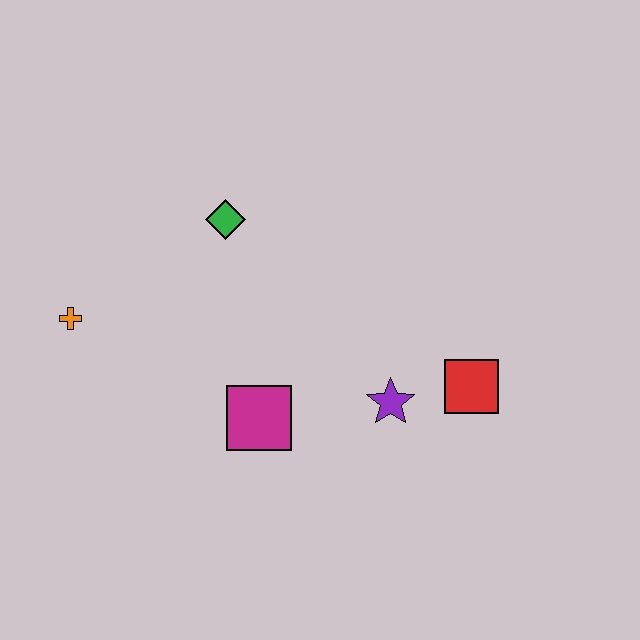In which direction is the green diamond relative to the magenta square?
The green diamond is above the magenta square.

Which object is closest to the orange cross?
The green diamond is closest to the orange cross.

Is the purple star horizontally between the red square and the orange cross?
Yes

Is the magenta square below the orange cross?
Yes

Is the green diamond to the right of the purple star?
No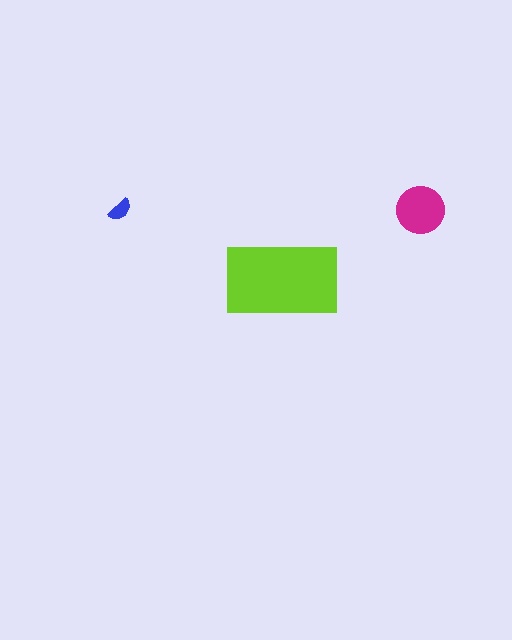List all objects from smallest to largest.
The blue semicircle, the magenta circle, the lime rectangle.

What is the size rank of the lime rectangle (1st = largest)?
1st.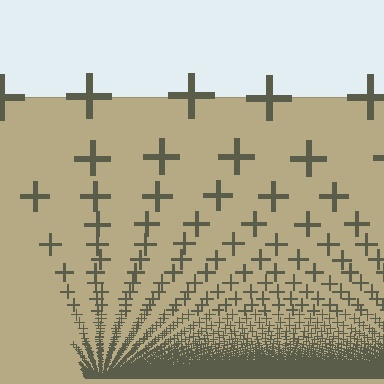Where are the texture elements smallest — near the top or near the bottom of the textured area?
Near the bottom.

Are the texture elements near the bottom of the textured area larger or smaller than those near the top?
Smaller. The gradient is inverted — elements near the bottom are smaller and denser.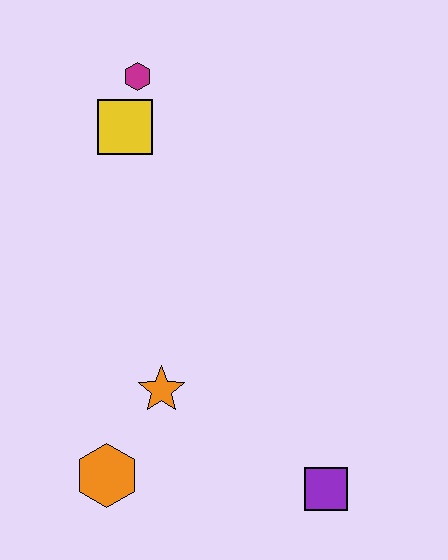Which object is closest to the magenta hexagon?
The yellow square is closest to the magenta hexagon.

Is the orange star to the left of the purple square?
Yes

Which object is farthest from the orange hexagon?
The magenta hexagon is farthest from the orange hexagon.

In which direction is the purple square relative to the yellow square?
The purple square is below the yellow square.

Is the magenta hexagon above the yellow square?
Yes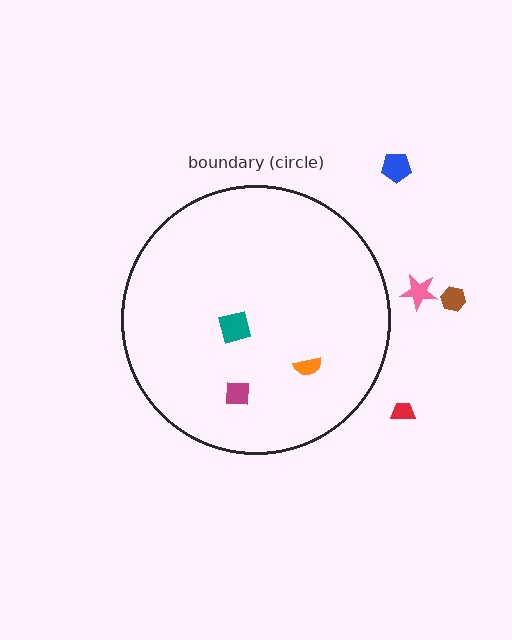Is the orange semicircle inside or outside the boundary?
Inside.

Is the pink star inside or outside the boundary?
Outside.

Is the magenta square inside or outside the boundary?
Inside.